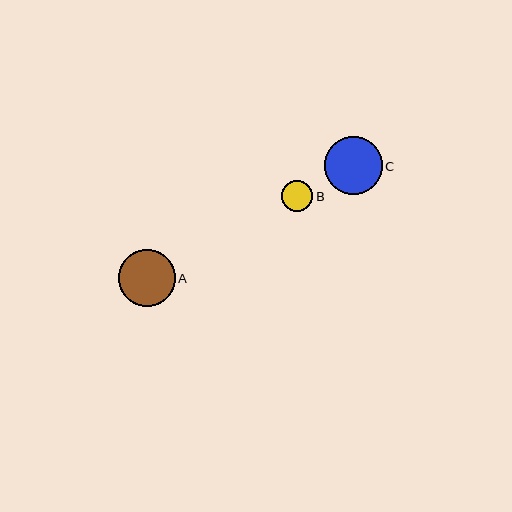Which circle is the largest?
Circle C is the largest with a size of approximately 58 pixels.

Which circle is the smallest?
Circle B is the smallest with a size of approximately 31 pixels.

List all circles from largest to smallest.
From largest to smallest: C, A, B.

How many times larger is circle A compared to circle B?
Circle A is approximately 1.8 times the size of circle B.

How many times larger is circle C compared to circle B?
Circle C is approximately 1.8 times the size of circle B.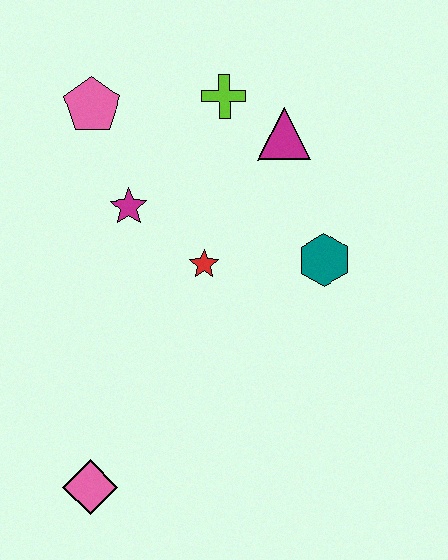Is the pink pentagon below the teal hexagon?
No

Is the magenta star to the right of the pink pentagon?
Yes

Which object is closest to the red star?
The magenta star is closest to the red star.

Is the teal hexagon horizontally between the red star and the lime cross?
No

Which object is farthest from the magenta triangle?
The pink diamond is farthest from the magenta triangle.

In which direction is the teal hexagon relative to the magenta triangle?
The teal hexagon is below the magenta triangle.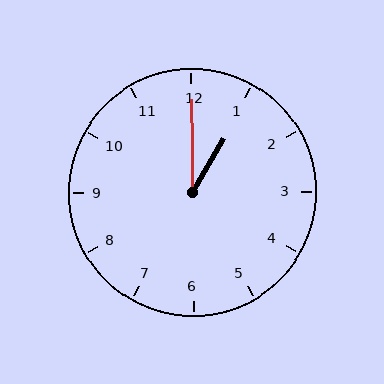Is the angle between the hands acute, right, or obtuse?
It is acute.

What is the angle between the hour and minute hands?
Approximately 30 degrees.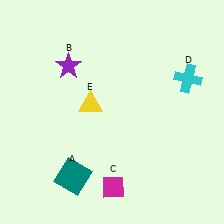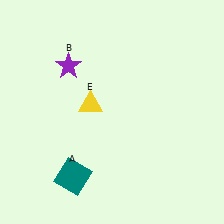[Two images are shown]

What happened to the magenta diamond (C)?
The magenta diamond (C) was removed in Image 2. It was in the bottom-right area of Image 1.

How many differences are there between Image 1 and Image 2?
There are 2 differences between the two images.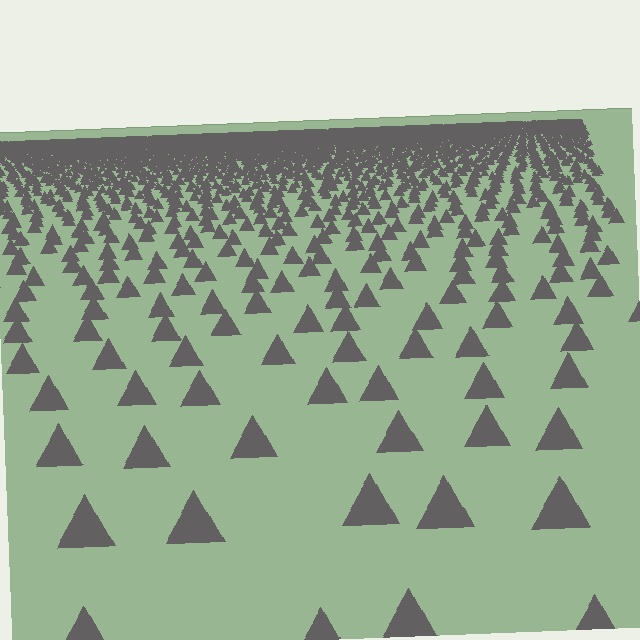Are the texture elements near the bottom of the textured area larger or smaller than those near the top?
Larger. Near the bottom, elements are closer to the viewer and appear at a bigger on-screen size.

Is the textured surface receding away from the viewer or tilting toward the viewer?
The surface is receding away from the viewer. Texture elements get smaller and denser toward the top.